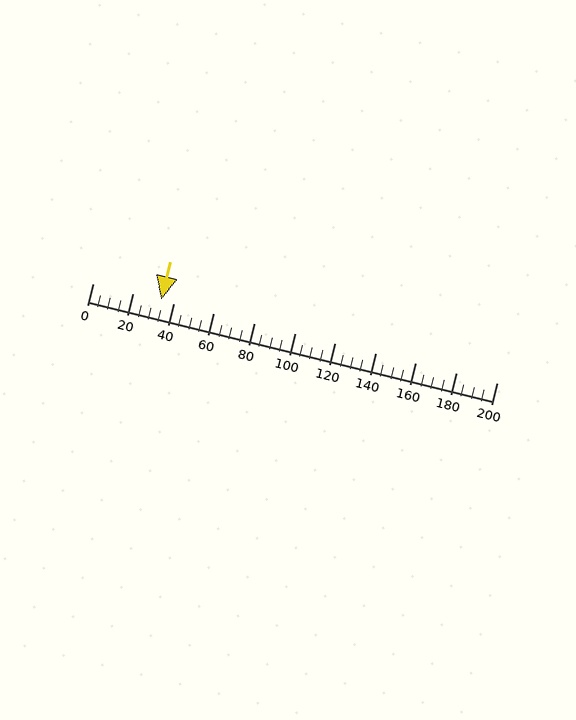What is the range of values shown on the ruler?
The ruler shows values from 0 to 200.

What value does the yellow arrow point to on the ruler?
The yellow arrow points to approximately 34.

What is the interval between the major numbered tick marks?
The major tick marks are spaced 20 units apart.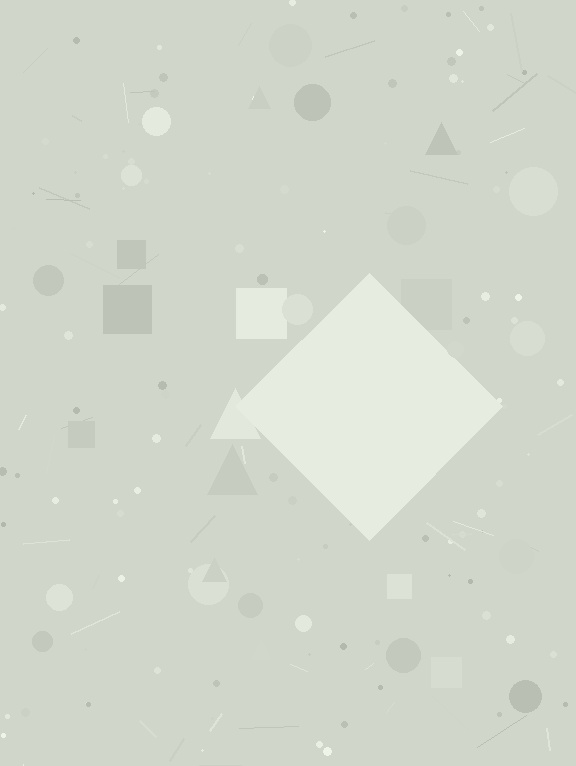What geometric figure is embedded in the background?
A diamond is embedded in the background.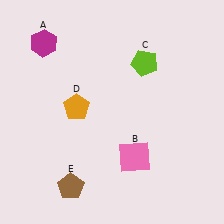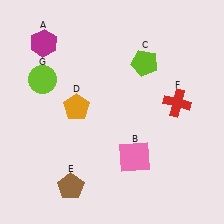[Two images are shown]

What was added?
A red cross (F), a lime circle (G) were added in Image 2.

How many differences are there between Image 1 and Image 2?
There are 2 differences between the two images.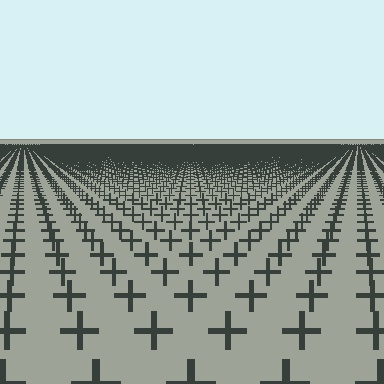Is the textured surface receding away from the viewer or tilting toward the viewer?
The surface is receding away from the viewer. Texture elements get smaller and denser toward the top.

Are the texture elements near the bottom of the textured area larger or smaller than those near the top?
Larger. Near the bottom, elements are closer to the viewer and appear at a bigger on-screen size.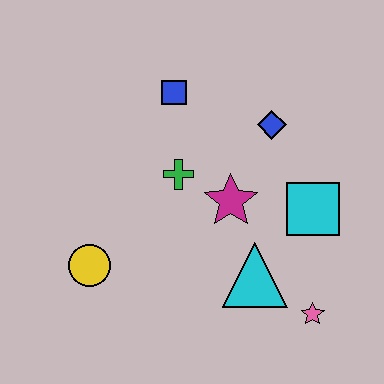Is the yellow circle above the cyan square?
No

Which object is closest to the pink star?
The cyan triangle is closest to the pink star.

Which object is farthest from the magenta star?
The yellow circle is farthest from the magenta star.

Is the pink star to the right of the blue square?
Yes